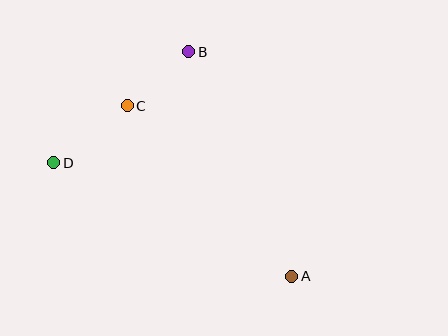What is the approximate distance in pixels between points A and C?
The distance between A and C is approximately 237 pixels.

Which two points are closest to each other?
Points B and C are closest to each other.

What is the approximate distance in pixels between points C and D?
The distance between C and D is approximately 93 pixels.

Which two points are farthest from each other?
Points A and D are farthest from each other.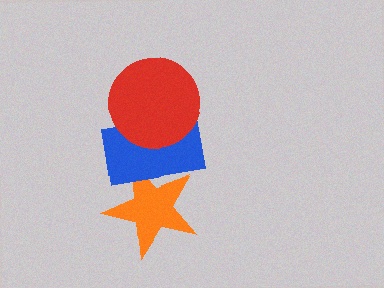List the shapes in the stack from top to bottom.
From top to bottom: the red circle, the blue rectangle, the orange star.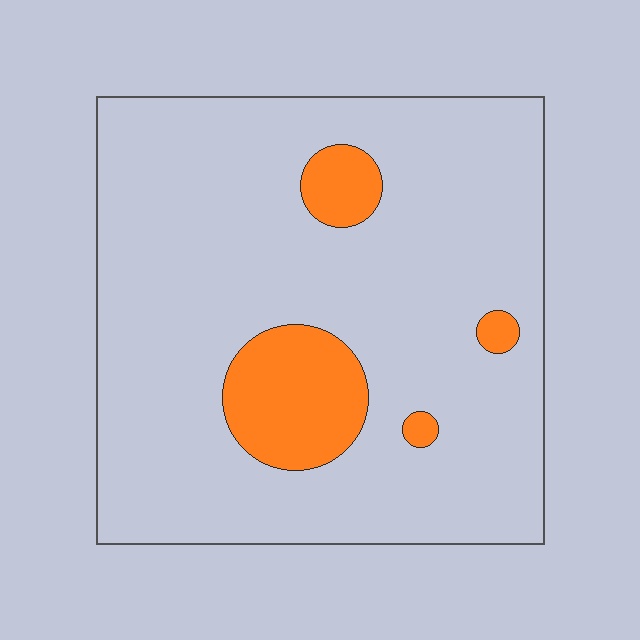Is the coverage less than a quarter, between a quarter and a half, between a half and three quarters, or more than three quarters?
Less than a quarter.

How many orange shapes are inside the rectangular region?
4.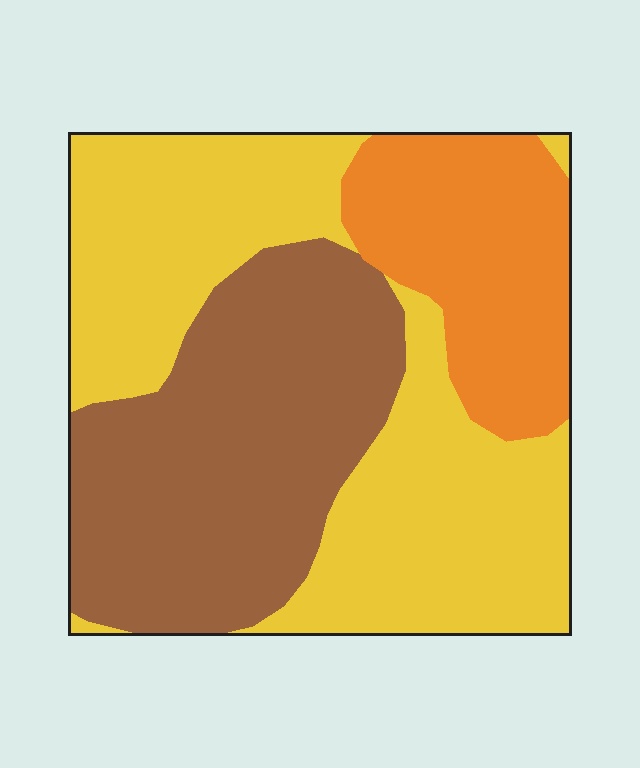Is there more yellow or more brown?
Yellow.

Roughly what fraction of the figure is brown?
Brown takes up between a quarter and a half of the figure.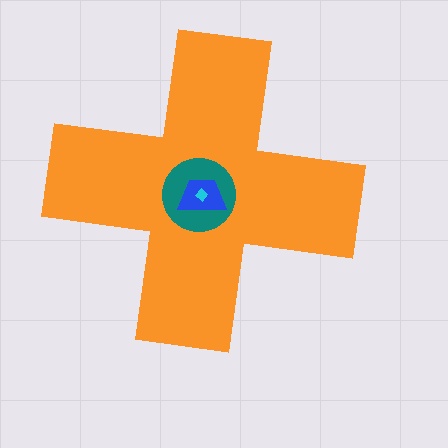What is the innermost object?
The cyan diamond.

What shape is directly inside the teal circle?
The blue trapezoid.